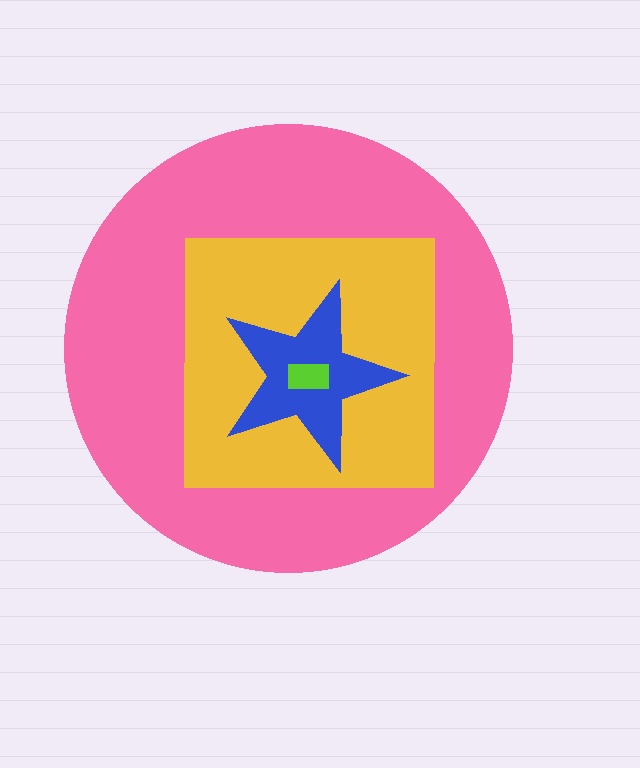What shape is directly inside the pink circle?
The yellow square.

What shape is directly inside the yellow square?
The blue star.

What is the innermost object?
The lime rectangle.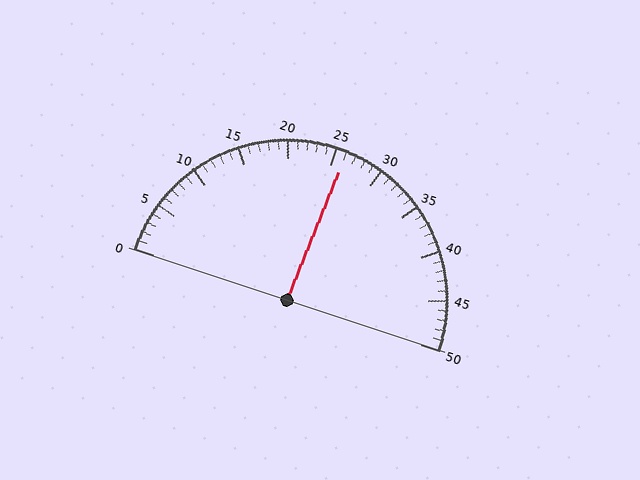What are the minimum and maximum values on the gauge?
The gauge ranges from 0 to 50.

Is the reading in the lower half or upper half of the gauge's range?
The reading is in the upper half of the range (0 to 50).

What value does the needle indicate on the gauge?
The needle indicates approximately 26.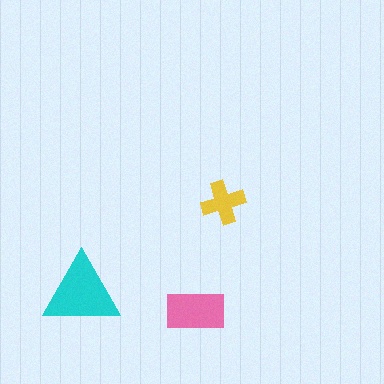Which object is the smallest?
The yellow cross.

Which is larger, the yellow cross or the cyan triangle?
The cyan triangle.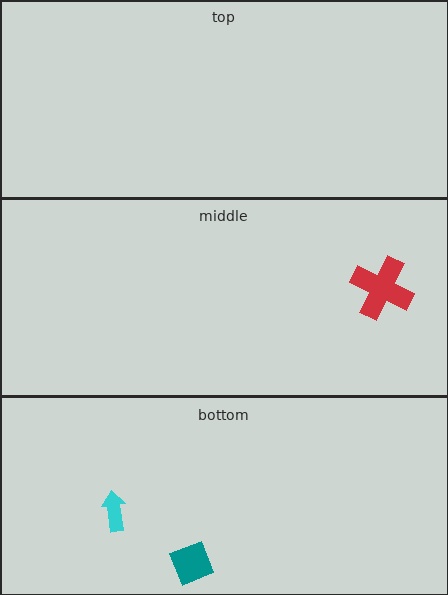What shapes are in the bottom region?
The cyan arrow, the teal diamond.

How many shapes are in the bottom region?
2.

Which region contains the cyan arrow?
The bottom region.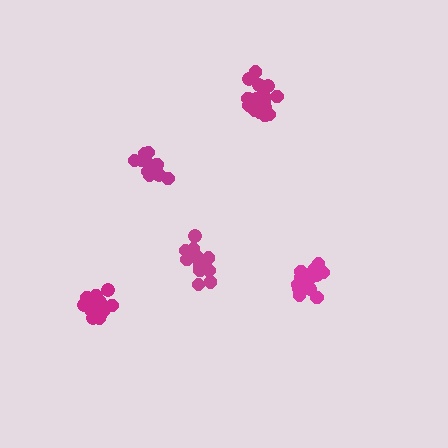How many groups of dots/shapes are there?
There are 5 groups.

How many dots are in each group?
Group 1: 15 dots, Group 2: 18 dots, Group 3: 14 dots, Group 4: 14 dots, Group 5: 18 dots (79 total).